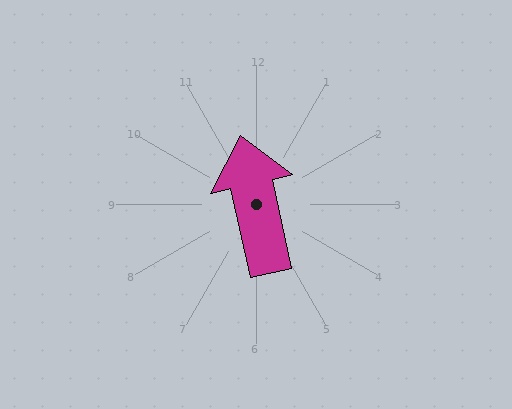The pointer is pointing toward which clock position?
Roughly 12 o'clock.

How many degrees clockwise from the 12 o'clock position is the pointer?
Approximately 347 degrees.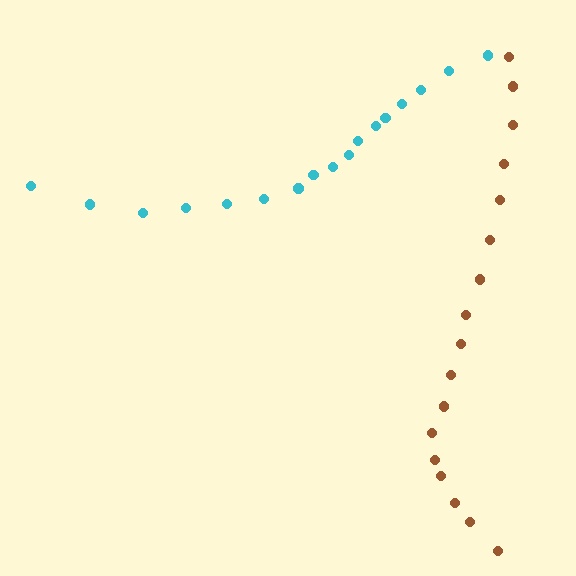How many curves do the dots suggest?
There are 2 distinct paths.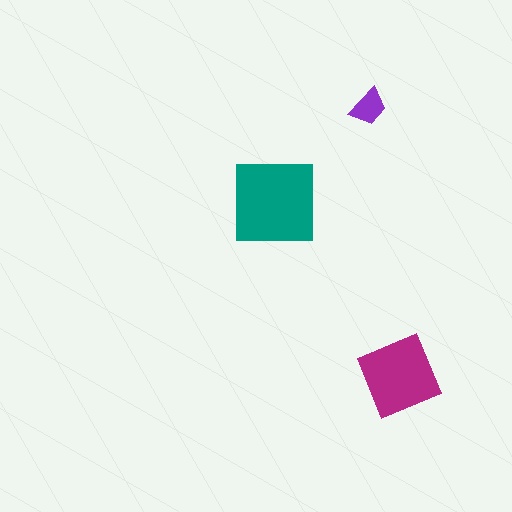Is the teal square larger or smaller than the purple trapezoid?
Larger.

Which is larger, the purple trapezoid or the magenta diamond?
The magenta diamond.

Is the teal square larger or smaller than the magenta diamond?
Larger.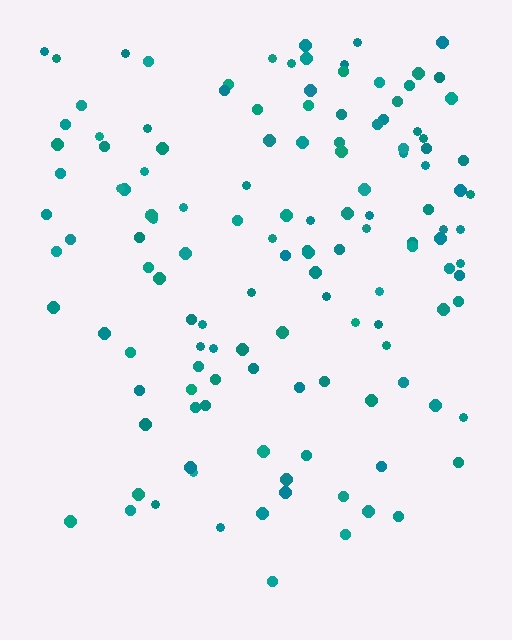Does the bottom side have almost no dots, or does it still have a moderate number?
Still a moderate number, just noticeably fewer than the top.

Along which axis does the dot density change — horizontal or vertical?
Vertical.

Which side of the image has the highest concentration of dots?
The top.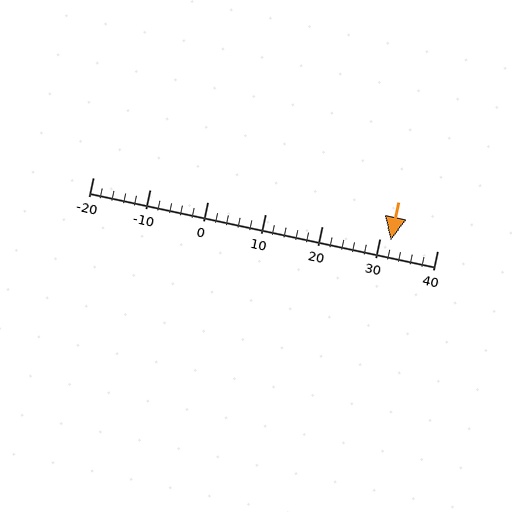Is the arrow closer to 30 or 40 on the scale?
The arrow is closer to 30.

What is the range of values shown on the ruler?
The ruler shows values from -20 to 40.